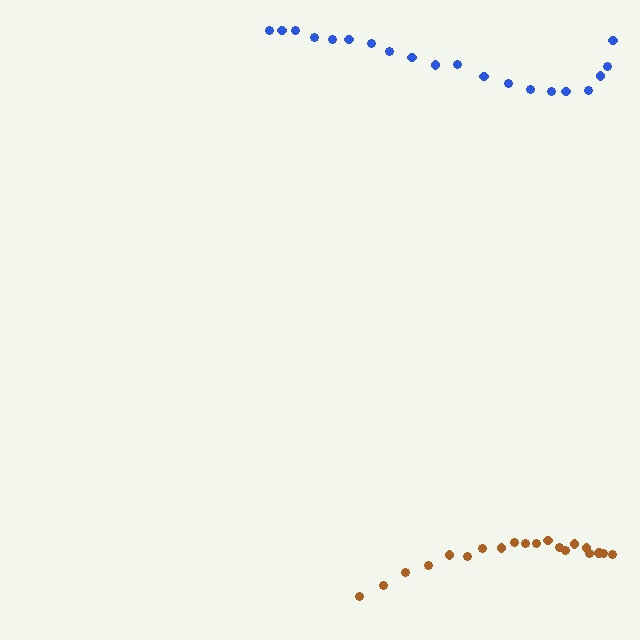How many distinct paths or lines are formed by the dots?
There are 2 distinct paths.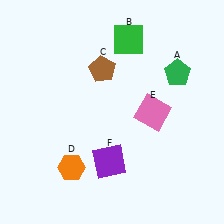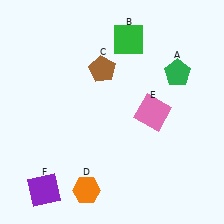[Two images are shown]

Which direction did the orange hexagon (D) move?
The orange hexagon (D) moved down.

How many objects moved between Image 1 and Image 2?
2 objects moved between the two images.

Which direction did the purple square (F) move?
The purple square (F) moved left.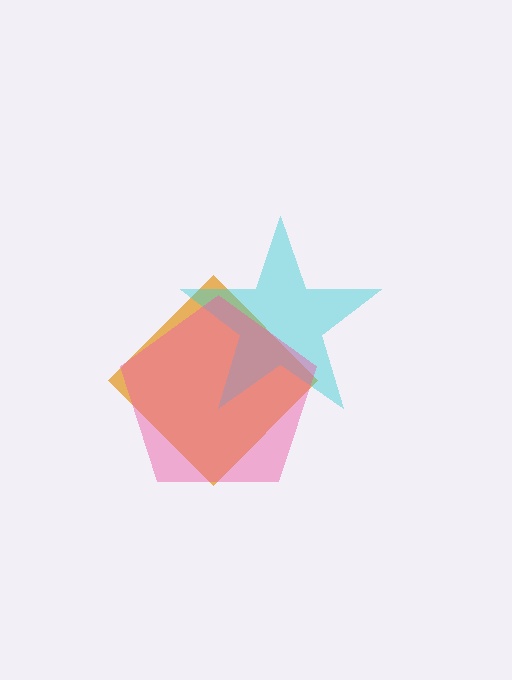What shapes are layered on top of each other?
The layered shapes are: an orange diamond, a cyan star, a pink pentagon.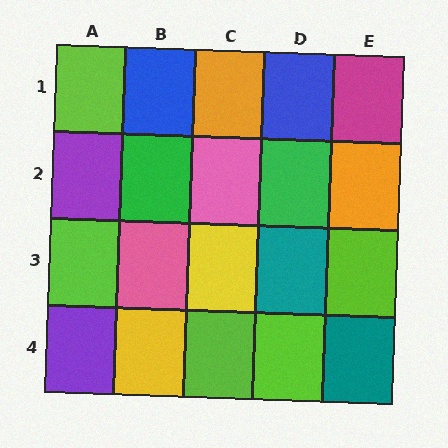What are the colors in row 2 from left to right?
Purple, green, pink, green, orange.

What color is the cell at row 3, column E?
Lime.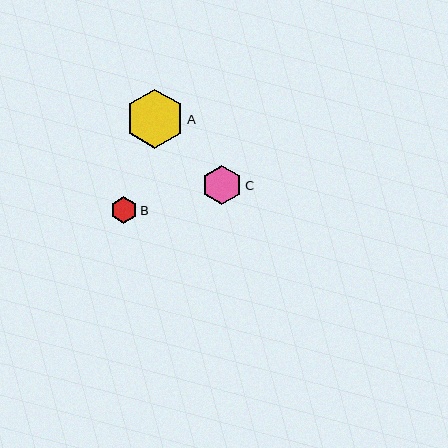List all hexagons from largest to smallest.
From largest to smallest: A, C, B.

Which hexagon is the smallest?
Hexagon B is the smallest with a size of approximately 27 pixels.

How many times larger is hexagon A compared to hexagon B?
Hexagon A is approximately 2.2 times the size of hexagon B.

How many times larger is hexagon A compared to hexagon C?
Hexagon A is approximately 1.5 times the size of hexagon C.